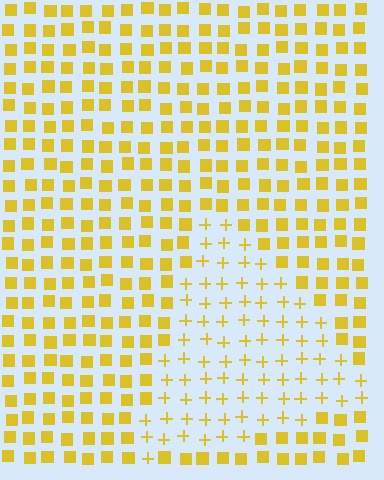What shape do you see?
I see a triangle.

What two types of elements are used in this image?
The image uses plus signs inside the triangle region and squares outside it.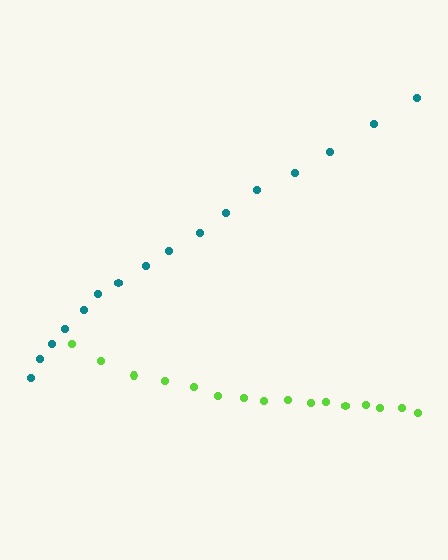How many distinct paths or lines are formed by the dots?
There are 2 distinct paths.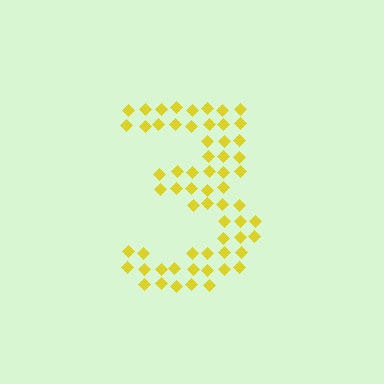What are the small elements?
The small elements are diamonds.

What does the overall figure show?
The overall figure shows the digit 3.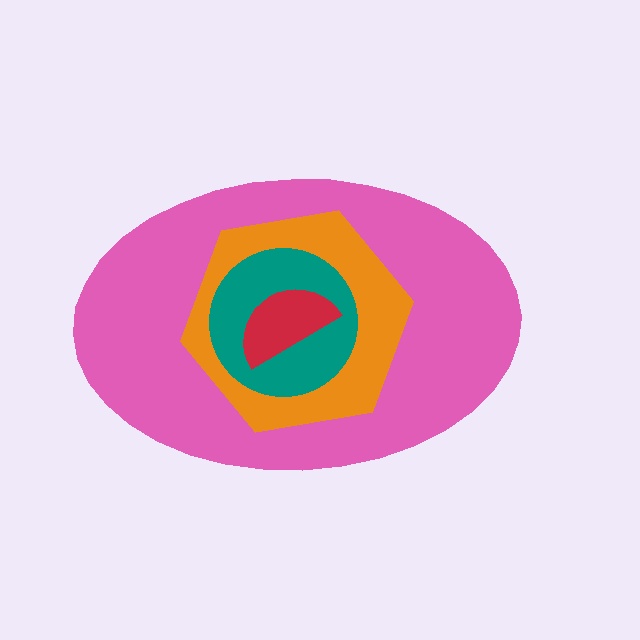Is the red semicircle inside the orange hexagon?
Yes.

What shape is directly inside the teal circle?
The red semicircle.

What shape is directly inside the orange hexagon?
The teal circle.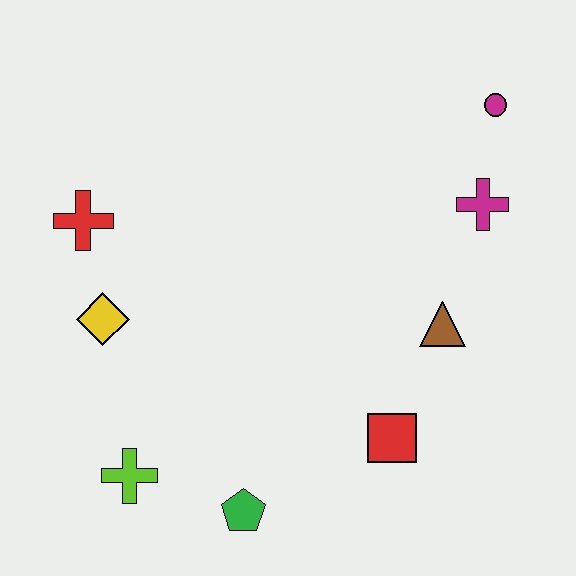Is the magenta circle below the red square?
No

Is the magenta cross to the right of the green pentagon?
Yes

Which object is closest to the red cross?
The yellow diamond is closest to the red cross.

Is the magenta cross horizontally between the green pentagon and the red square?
No